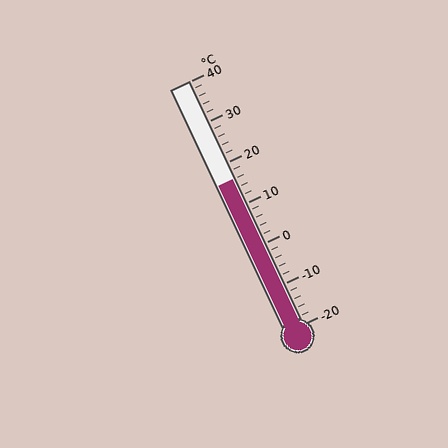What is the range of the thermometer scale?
The thermometer scale ranges from -20°C to 40°C.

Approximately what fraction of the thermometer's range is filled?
The thermometer is filled to approximately 60% of its range.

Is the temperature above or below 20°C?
The temperature is below 20°C.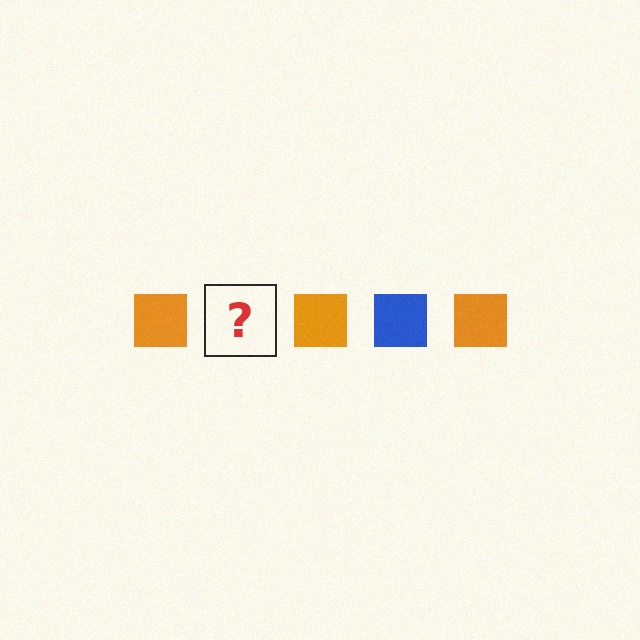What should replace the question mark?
The question mark should be replaced with a blue square.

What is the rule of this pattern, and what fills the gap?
The rule is that the pattern cycles through orange, blue squares. The gap should be filled with a blue square.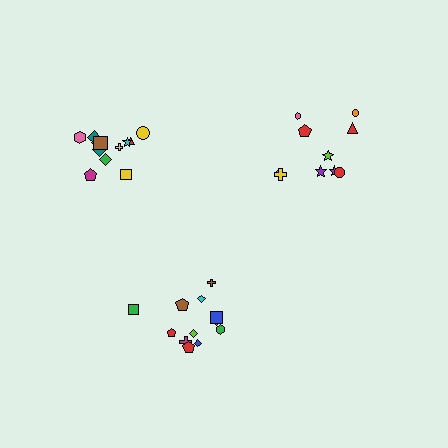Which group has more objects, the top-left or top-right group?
The top-left group.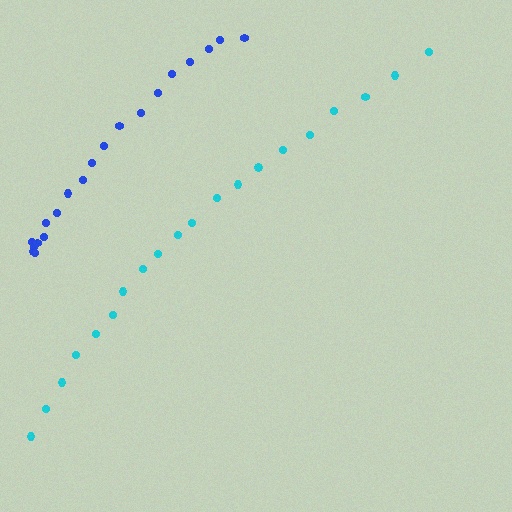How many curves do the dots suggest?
There are 2 distinct paths.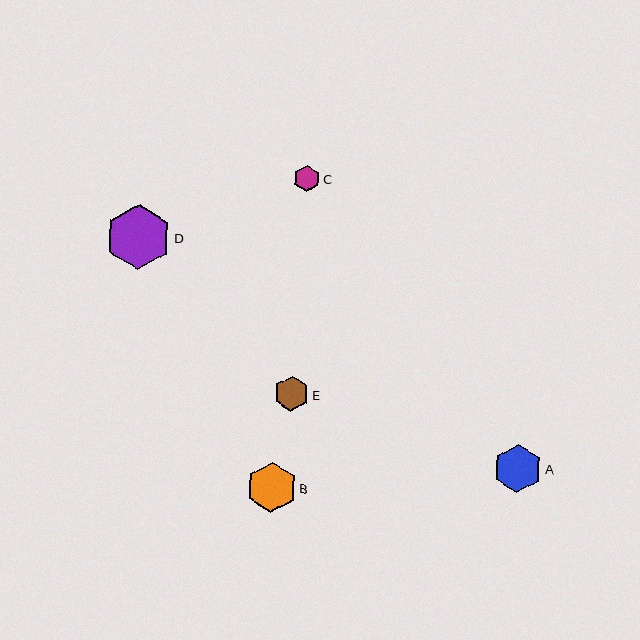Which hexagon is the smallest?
Hexagon C is the smallest with a size of approximately 26 pixels.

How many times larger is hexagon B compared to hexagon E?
Hexagon B is approximately 1.4 times the size of hexagon E.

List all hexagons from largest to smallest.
From largest to smallest: D, B, A, E, C.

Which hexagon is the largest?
Hexagon D is the largest with a size of approximately 65 pixels.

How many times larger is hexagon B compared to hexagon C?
Hexagon B is approximately 1.9 times the size of hexagon C.